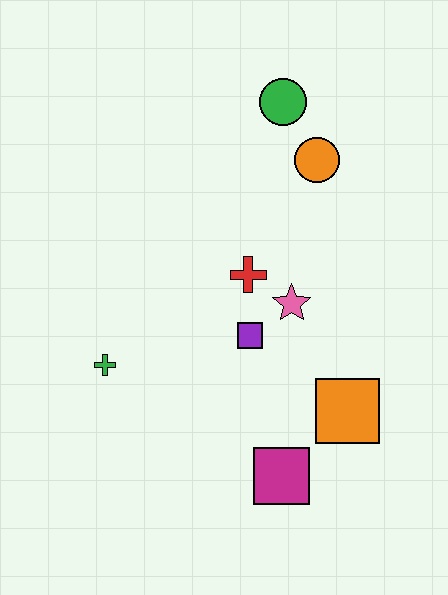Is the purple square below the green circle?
Yes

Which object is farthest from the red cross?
The magenta square is farthest from the red cross.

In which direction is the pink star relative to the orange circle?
The pink star is below the orange circle.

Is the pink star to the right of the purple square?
Yes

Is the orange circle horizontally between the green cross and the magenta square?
No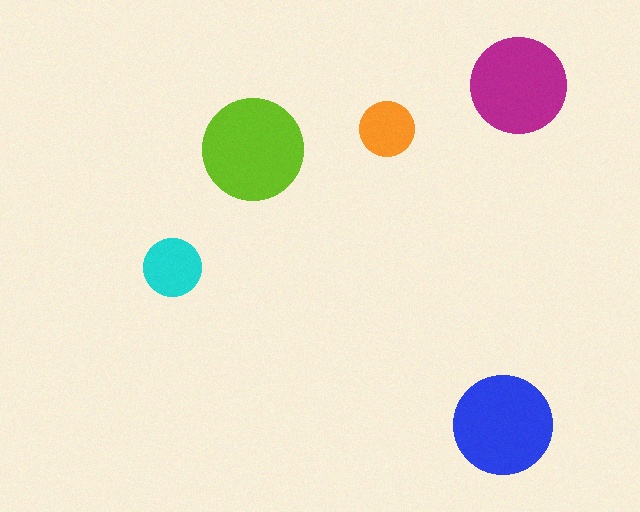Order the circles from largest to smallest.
the lime one, the blue one, the magenta one, the cyan one, the orange one.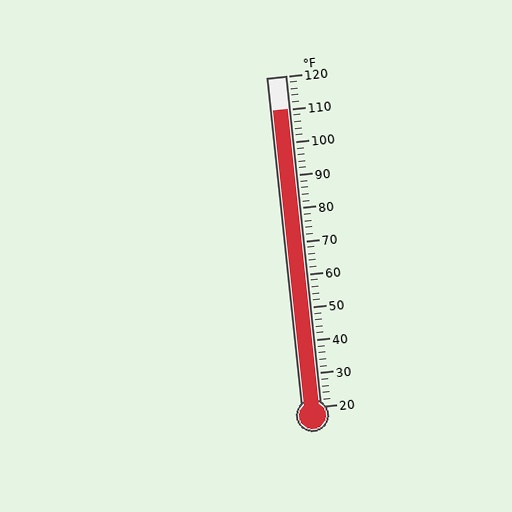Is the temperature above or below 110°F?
The temperature is at 110°F.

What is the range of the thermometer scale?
The thermometer scale ranges from 20°F to 120°F.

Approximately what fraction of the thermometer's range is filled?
The thermometer is filled to approximately 90% of its range.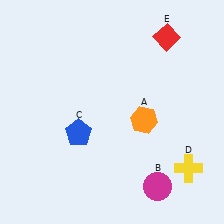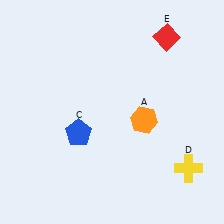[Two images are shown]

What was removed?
The magenta circle (B) was removed in Image 2.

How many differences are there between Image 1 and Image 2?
There is 1 difference between the two images.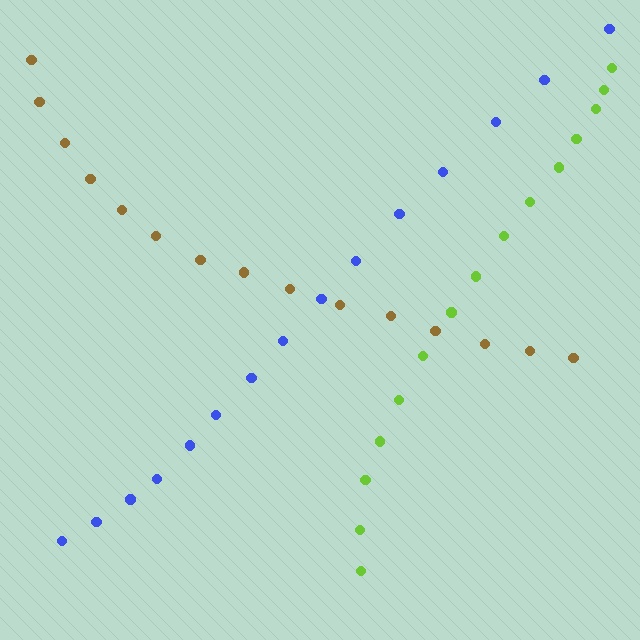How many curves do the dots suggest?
There are 3 distinct paths.